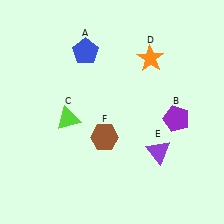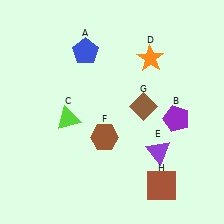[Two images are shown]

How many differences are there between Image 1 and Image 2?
There are 2 differences between the two images.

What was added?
A brown diamond (G), a brown square (H) were added in Image 2.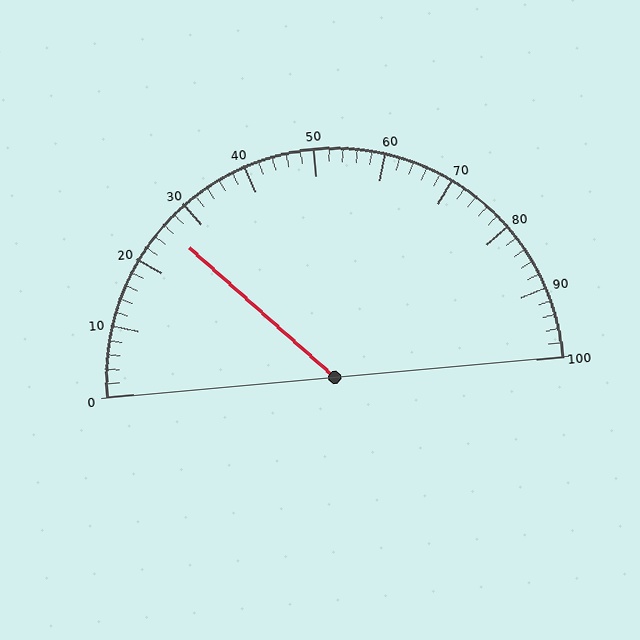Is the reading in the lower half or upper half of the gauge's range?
The reading is in the lower half of the range (0 to 100).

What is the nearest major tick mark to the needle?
The nearest major tick mark is 30.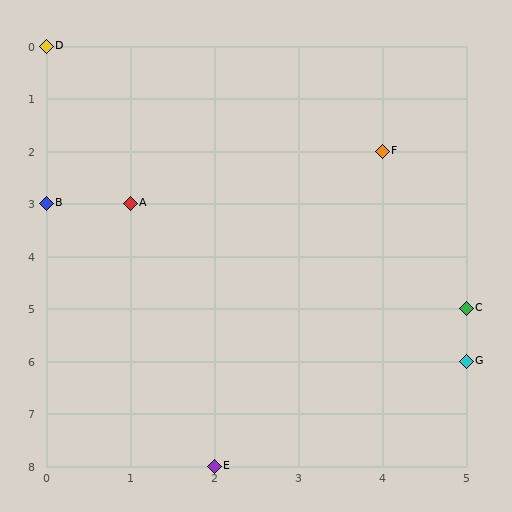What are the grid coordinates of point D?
Point D is at grid coordinates (0, 0).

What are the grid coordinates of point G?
Point G is at grid coordinates (5, 6).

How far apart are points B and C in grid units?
Points B and C are 5 columns and 2 rows apart (about 5.4 grid units diagonally).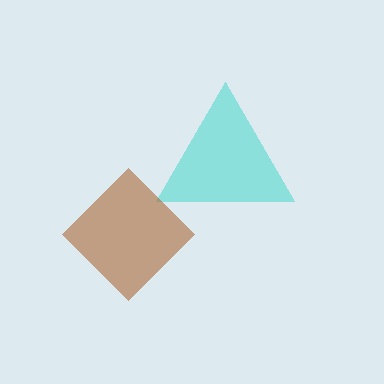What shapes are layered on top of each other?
The layered shapes are: a cyan triangle, a brown diamond.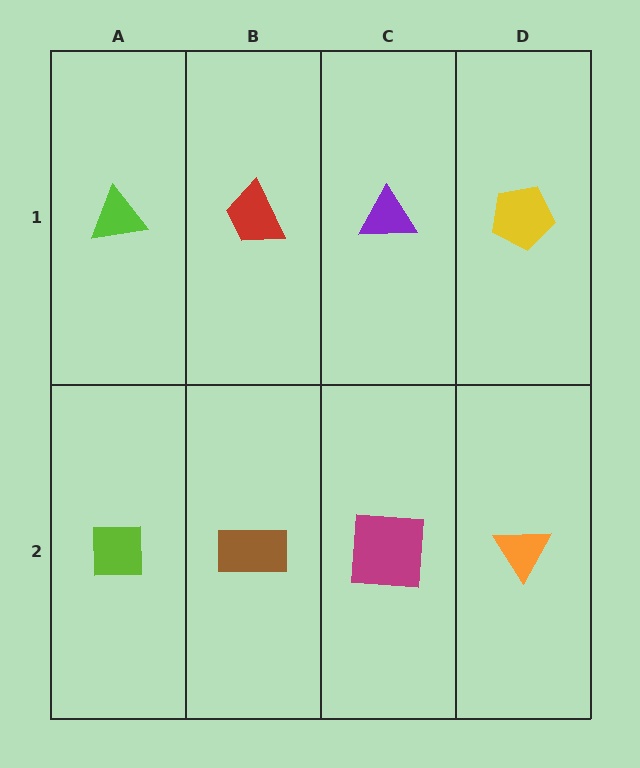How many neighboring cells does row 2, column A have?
2.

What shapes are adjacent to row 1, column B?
A brown rectangle (row 2, column B), a lime triangle (row 1, column A), a purple triangle (row 1, column C).